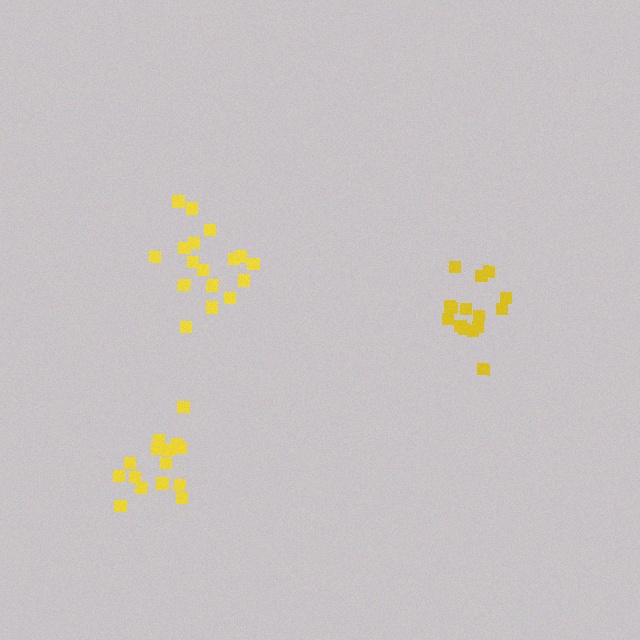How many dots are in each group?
Group 1: 16 dots, Group 2: 17 dots, Group 3: 15 dots (48 total).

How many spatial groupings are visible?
There are 3 spatial groupings.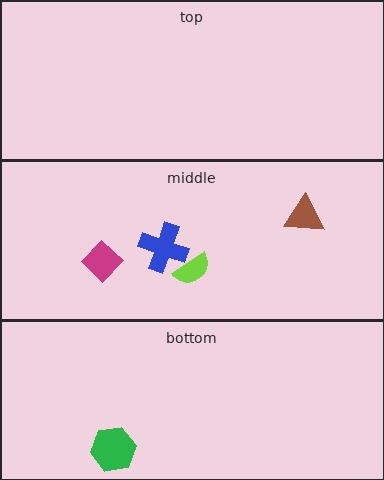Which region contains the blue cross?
The middle region.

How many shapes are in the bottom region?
1.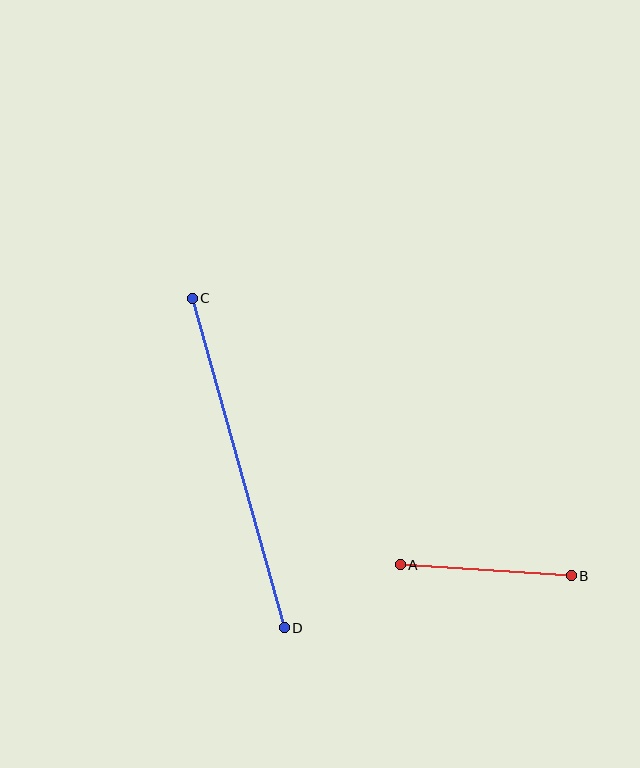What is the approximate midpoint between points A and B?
The midpoint is at approximately (486, 570) pixels.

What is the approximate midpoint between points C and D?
The midpoint is at approximately (238, 463) pixels.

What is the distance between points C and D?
The distance is approximately 342 pixels.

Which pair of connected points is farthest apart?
Points C and D are farthest apart.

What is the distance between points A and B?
The distance is approximately 171 pixels.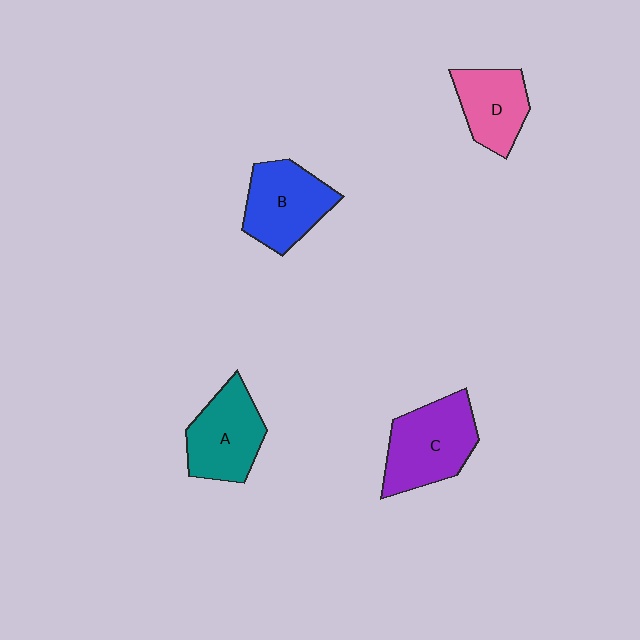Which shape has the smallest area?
Shape D (pink).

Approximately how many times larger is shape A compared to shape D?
Approximately 1.2 times.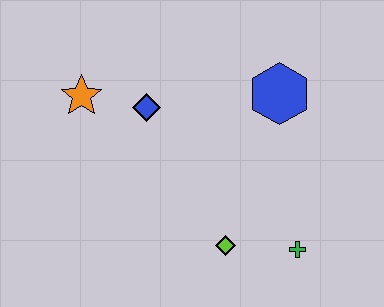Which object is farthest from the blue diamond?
The green cross is farthest from the blue diamond.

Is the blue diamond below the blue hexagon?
Yes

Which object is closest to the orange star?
The blue diamond is closest to the orange star.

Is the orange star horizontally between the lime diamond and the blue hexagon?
No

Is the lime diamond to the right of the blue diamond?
Yes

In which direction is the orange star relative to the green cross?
The orange star is to the left of the green cross.